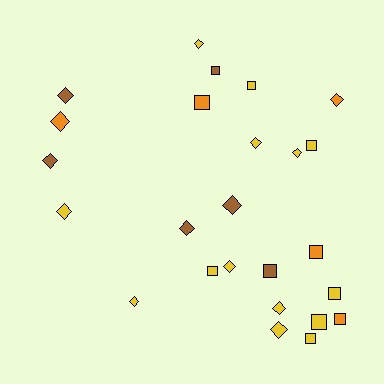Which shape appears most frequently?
Diamond, with 14 objects.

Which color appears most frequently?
Yellow, with 14 objects.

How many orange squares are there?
There are 3 orange squares.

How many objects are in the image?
There are 25 objects.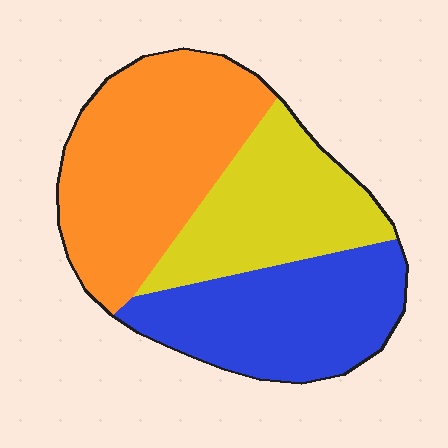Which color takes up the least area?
Yellow, at roughly 30%.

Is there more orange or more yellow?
Orange.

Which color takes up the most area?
Orange, at roughly 40%.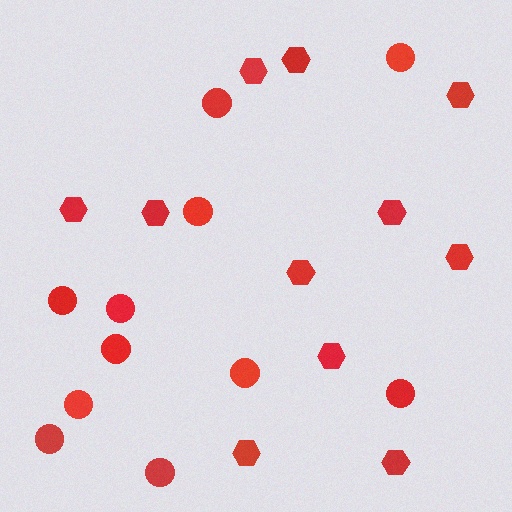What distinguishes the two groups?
There are 2 groups: one group of hexagons (11) and one group of circles (11).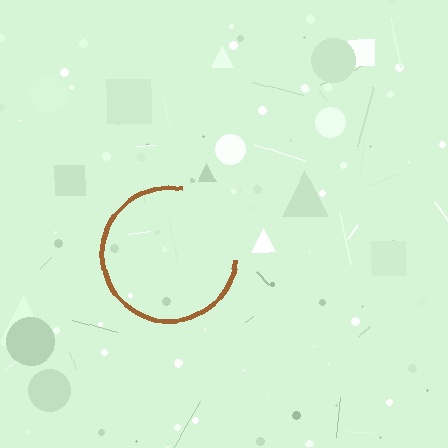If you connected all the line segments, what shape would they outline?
They would outline a circle.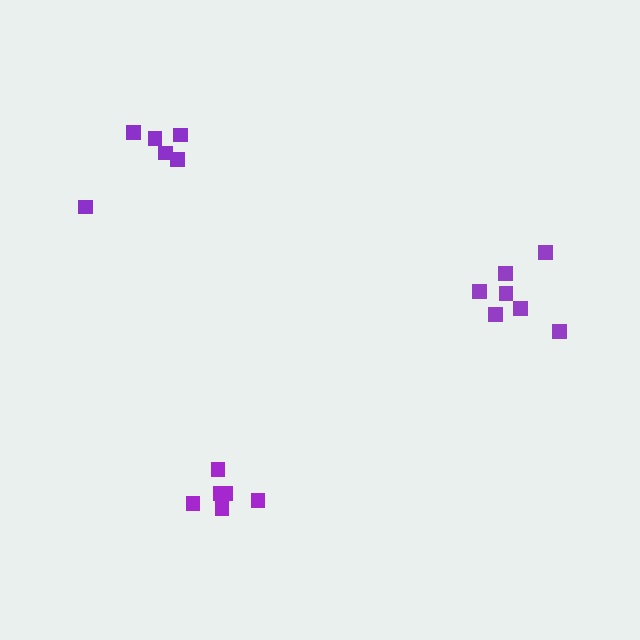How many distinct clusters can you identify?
There are 3 distinct clusters.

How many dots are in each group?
Group 1: 7 dots, Group 2: 6 dots, Group 3: 6 dots (19 total).